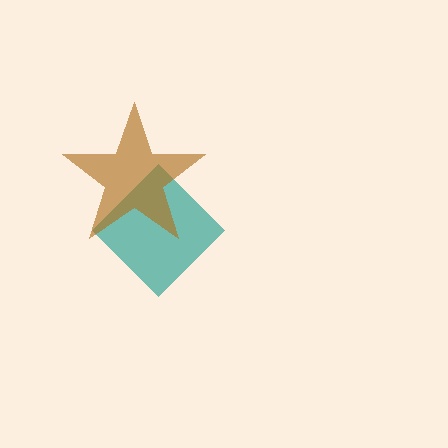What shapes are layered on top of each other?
The layered shapes are: a teal diamond, a brown star.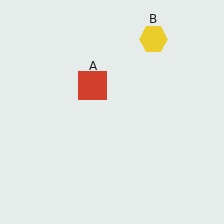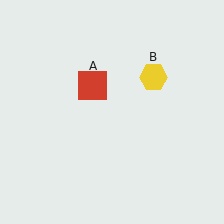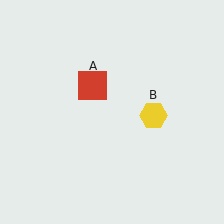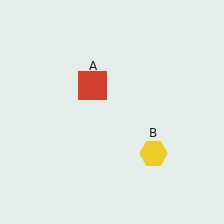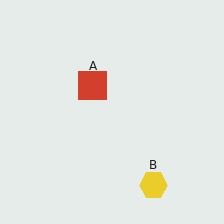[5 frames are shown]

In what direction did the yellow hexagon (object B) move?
The yellow hexagon (object B) moved down.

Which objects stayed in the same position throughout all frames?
Red square (object A) remained stationary.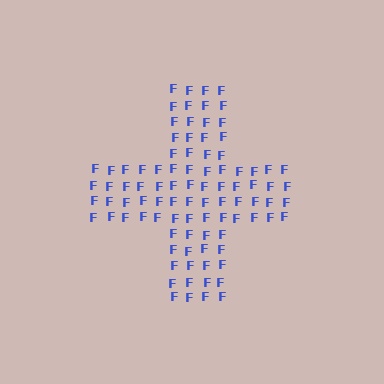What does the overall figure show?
The overall figure shows a cross.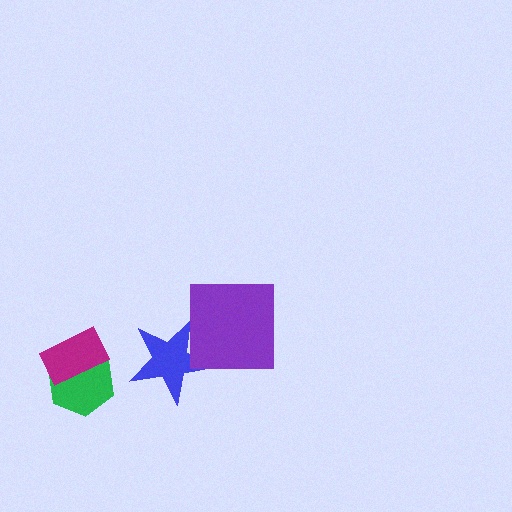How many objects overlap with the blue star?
1 object overlaps with the blue star.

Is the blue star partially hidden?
Yes, it is partially covered by another shape.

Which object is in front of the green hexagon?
The magenta rectangle is in front of the green hexagon.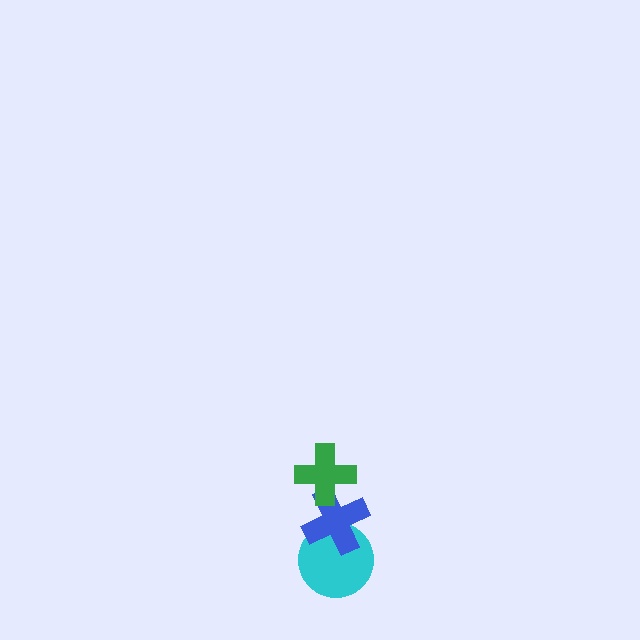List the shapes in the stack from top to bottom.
From top to bottom: the green cross, the blue cross, the cyan circle.